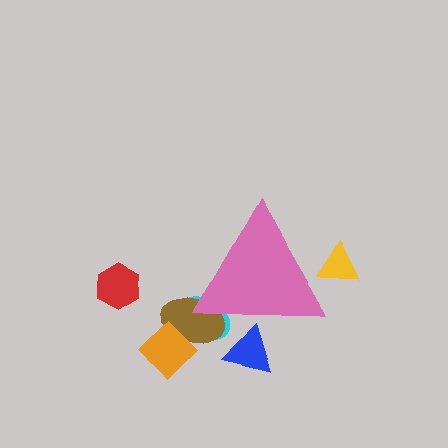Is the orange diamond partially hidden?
No, the orange diamond is fully visible.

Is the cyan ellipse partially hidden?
Yes, the cyan ellipse is partially hidden behind the pink triangle.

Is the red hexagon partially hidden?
No, the red hexagon is fully visible.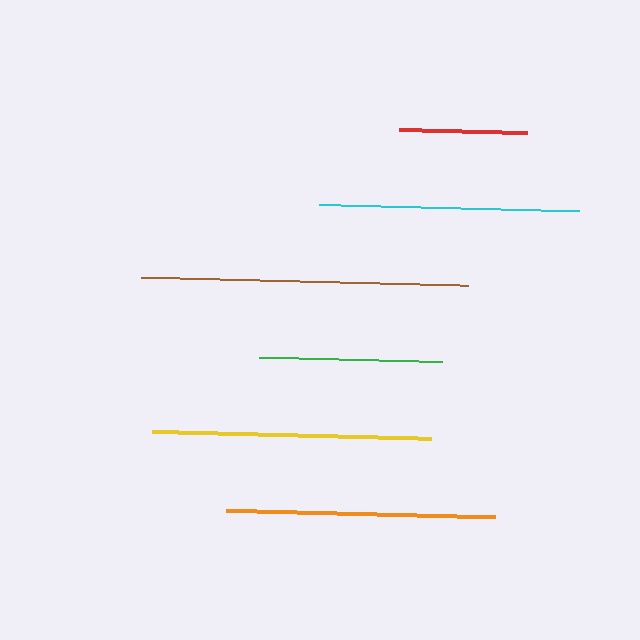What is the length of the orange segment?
The orange segment is approximately 268 pixels long.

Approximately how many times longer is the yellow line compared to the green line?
The yellow line is approximately 1.5 times the length of the green line.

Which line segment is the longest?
The brown line is the longest at approximately 327 pixels.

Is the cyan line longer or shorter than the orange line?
The orange line is longer than the cyan line.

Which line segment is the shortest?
The red line is the shortest at approximately 127 pixels.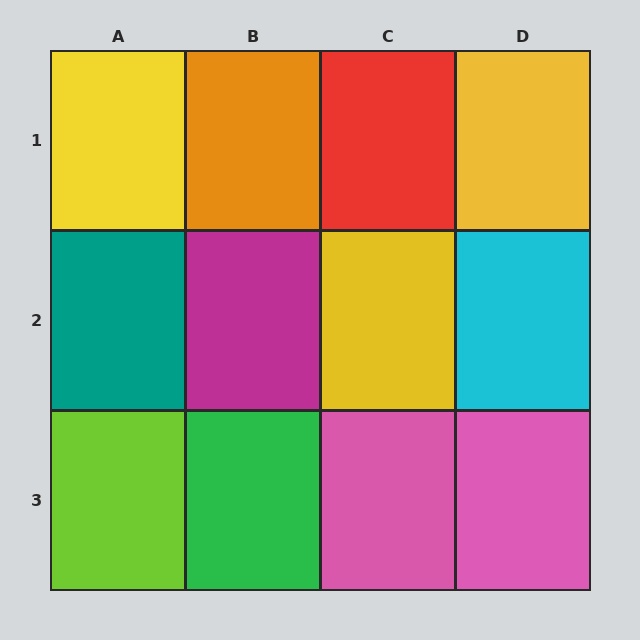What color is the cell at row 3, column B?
Green.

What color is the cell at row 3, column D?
Pink.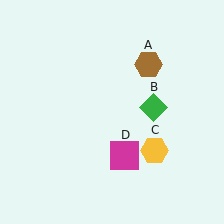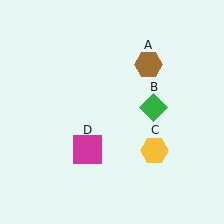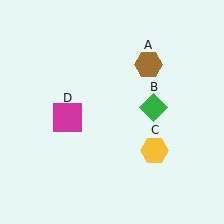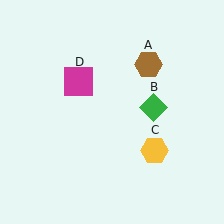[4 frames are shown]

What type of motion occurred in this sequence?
The magenta square (object D) rotated clockwise around the center of the scene.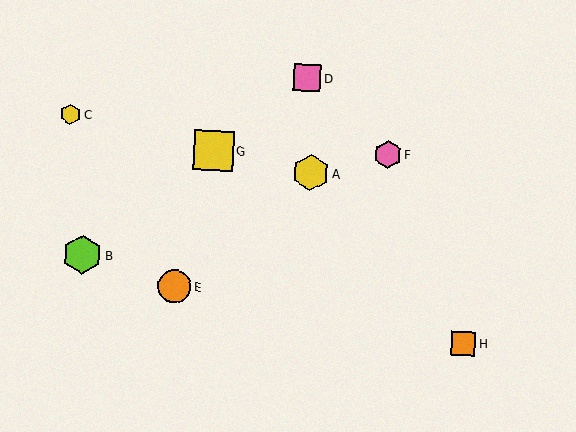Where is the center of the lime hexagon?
The center of the lime hexagon is at (82, 254).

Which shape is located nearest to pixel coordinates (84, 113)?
The yellow hexagon (labeled C) at (70, 114) is nearest to that location.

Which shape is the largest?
The yellow square (labeled G) is the largest.